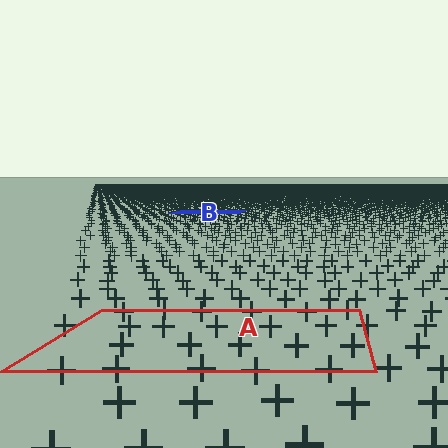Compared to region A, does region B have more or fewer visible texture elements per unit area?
Region B has more texture elements per unit area — they are packed more densely because it is farther away.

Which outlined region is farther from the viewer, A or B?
Region B is farther from the viewer — the texture elements inside it appear smaller and more densely packed.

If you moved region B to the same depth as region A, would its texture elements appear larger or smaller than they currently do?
They would appear larger. At a closer depth, the same texture elements are projected at a bigger on-screen size.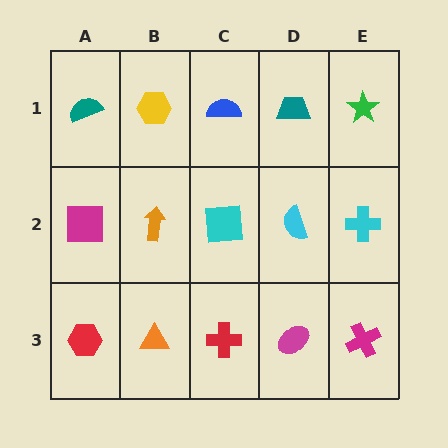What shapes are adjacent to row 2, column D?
A teal trapezoid (row 1, column D), a magenta ellipse (row 3, column D), a cyan square (row 2, column C), a cyan cross (row 2, column E).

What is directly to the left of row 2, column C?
An orange arrow.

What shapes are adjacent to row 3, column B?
An orange arrow (row 2, column B), a red hexagon (row 3, column A), a red cross (row 3, column C).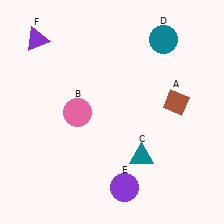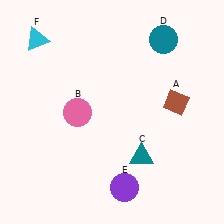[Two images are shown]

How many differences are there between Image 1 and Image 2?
There is 1 difference between the two images.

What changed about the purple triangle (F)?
In Image 1, F is purple. In Image 2, it changed to cyan.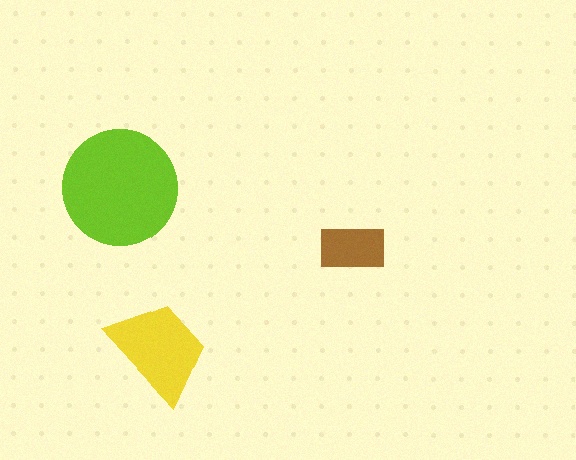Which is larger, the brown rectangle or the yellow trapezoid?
The yellow trapezoid.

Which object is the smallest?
The brown rectangle.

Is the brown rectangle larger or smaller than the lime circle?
Smaller.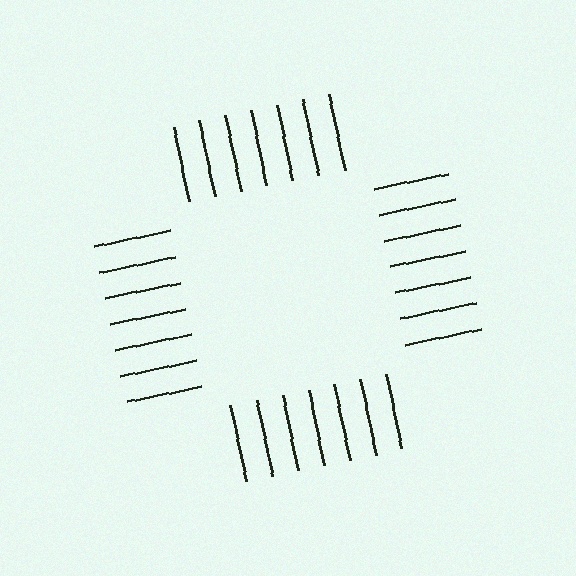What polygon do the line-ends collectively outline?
An illusory square — the line segments terminate on its edges but no continuous stroke is drawn.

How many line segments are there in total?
28 — 7 along each of the 4 edges.